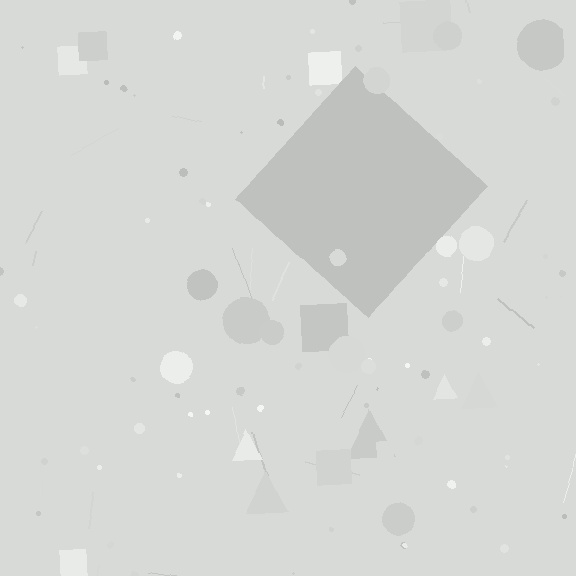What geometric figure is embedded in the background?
A diamond is embedded in the background.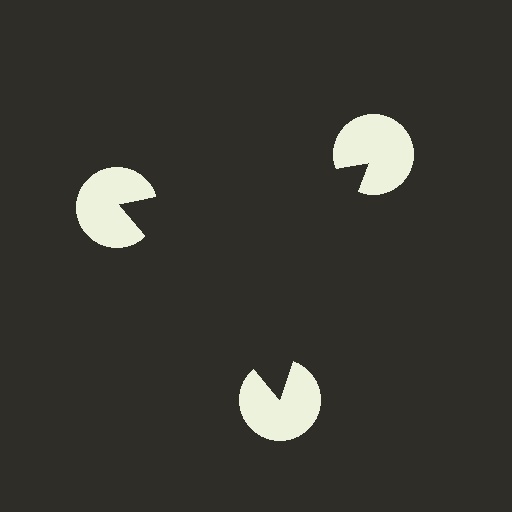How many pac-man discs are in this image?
There are 3 — one at each vertex of the illusory triangle.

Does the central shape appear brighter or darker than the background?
It typically appears slightly darker than the background, even though no actual brightness change is drawn.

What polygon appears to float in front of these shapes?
An illusory triangle — its edges are inferred from the aligned wedge cuts in the pac-man discs, not physically drawn.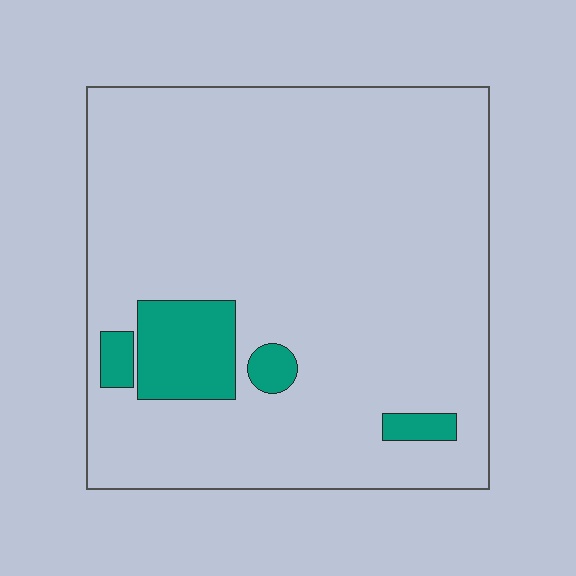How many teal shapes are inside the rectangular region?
4.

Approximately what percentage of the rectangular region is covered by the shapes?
Approximately 10%.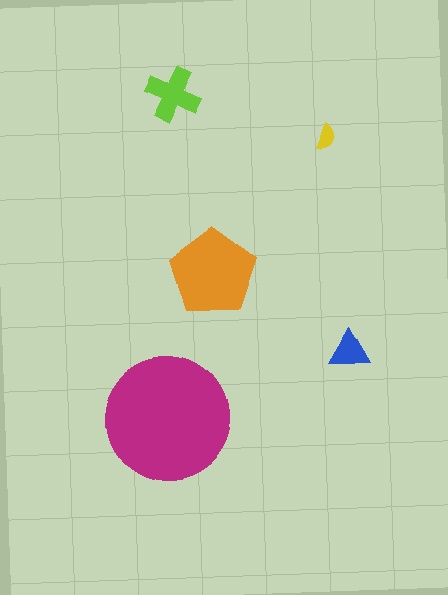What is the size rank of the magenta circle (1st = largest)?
1st.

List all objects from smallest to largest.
The yellow semicircle, the blue triangle, the lime cross, the orange pentagon, the magenta circle.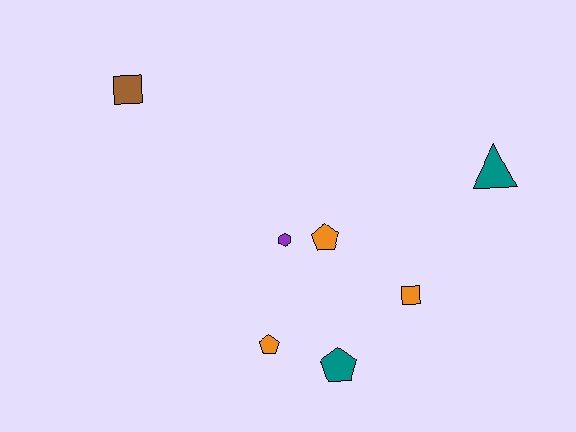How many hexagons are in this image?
There is 1 hexagon.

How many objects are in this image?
There are 7 objects.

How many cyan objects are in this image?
There are no cyan objects.